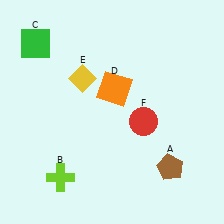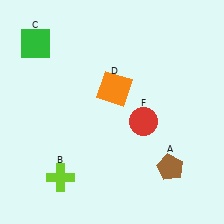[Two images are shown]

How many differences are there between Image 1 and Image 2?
There is 1 difference between the two images.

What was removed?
The yellow diamond (E) was removed in Image 2.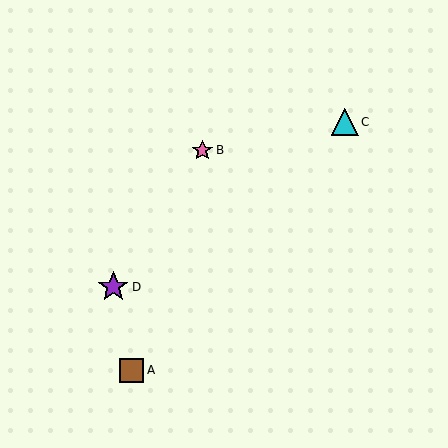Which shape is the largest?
The purple star (labeled D) is the largest.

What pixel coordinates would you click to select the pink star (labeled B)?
Click at (202, 150) to select the pink star B.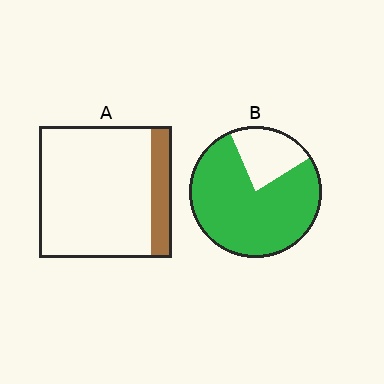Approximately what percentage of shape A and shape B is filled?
A is approximately 15% and B is approximately 80%.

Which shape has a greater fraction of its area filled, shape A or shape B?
Shape B.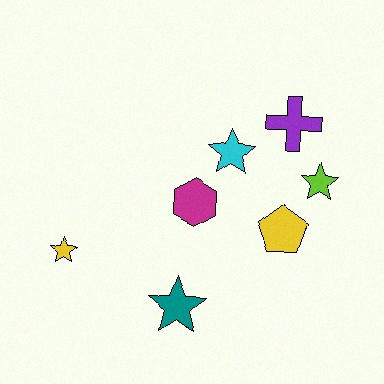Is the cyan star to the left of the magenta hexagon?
No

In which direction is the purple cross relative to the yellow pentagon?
The purple cross is above the yellow pentagon.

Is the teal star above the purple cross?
No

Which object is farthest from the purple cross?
The yellow star is farthest from the purple cross.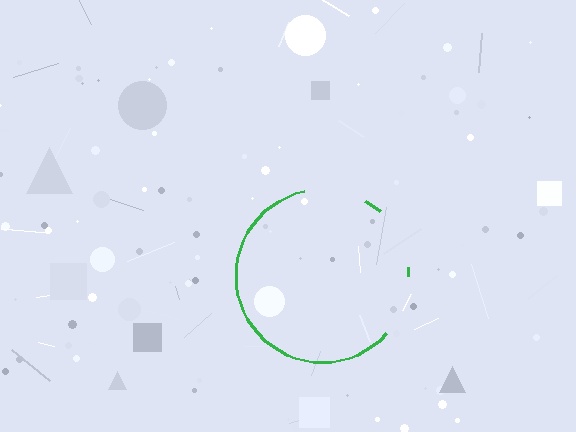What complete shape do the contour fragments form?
The contour fragments form a circle.